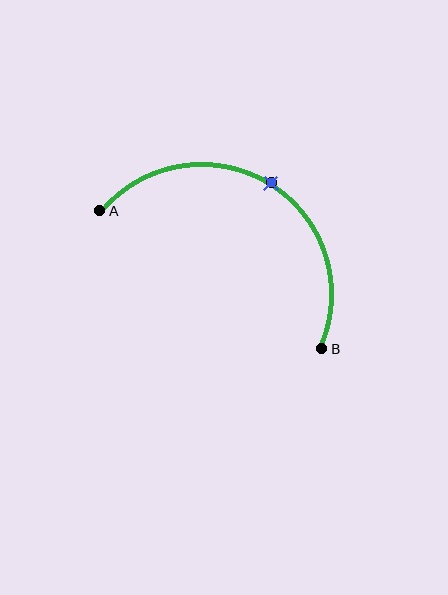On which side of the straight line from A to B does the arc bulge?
The arc bulges above the straight line connecting A and B.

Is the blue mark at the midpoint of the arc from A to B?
Yes. The blue mark lies on the arc at equal arc-length from both A and B — it is the arc midpoint.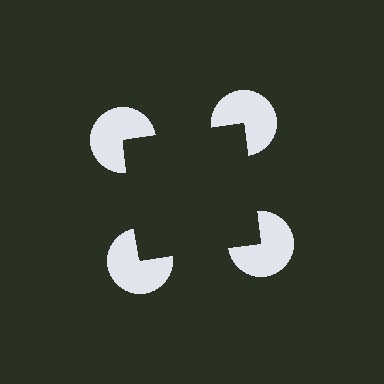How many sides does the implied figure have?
4 sides.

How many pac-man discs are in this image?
There are 4 — one at each vertex of the illusory square.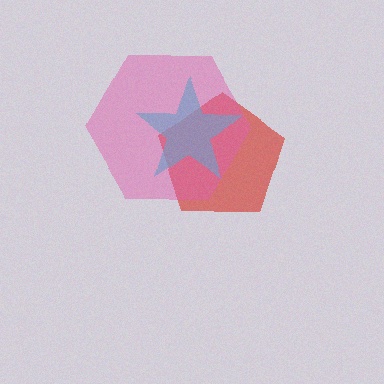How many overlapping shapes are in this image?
There are 3 overlapping shapes in the image.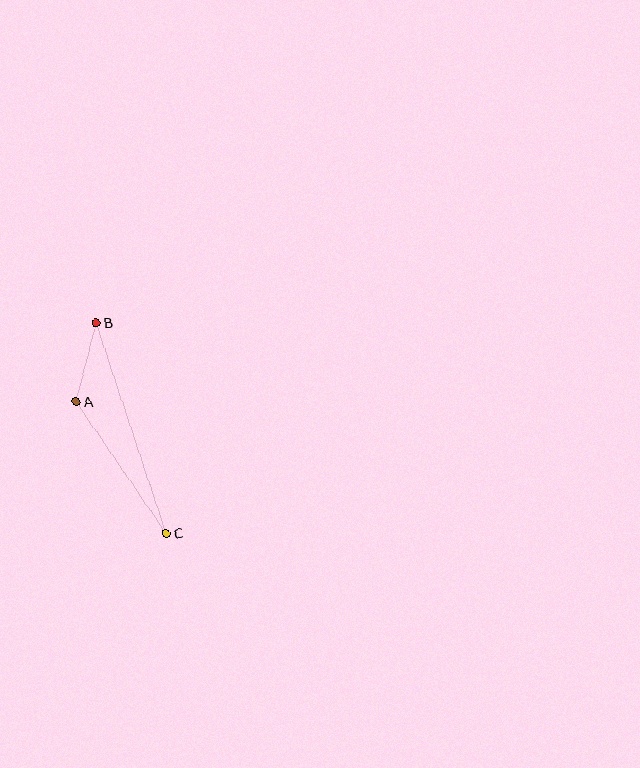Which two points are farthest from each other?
Points B and C are farthest from each other.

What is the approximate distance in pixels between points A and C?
The distance between A and C is approximately 160 pixels.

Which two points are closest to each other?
Points A and B are closest to each other.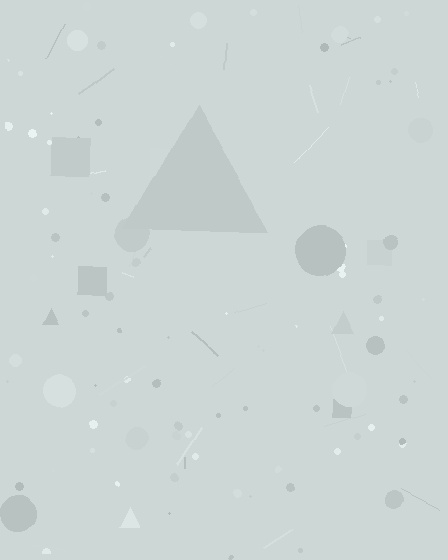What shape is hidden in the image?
A triangle is hidden in the image.